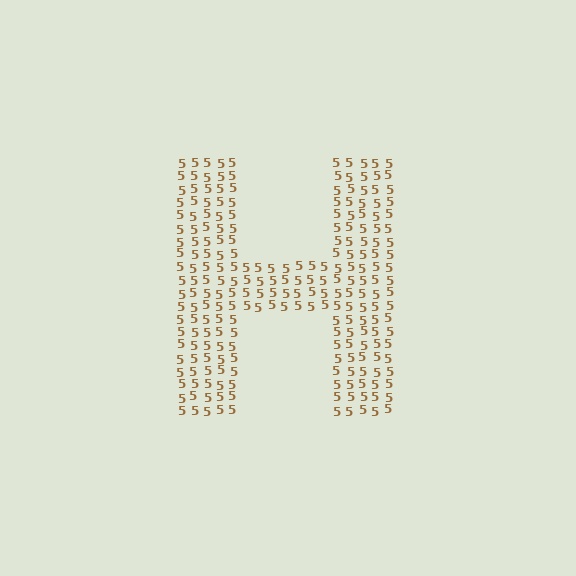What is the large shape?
The large shape is the letter H.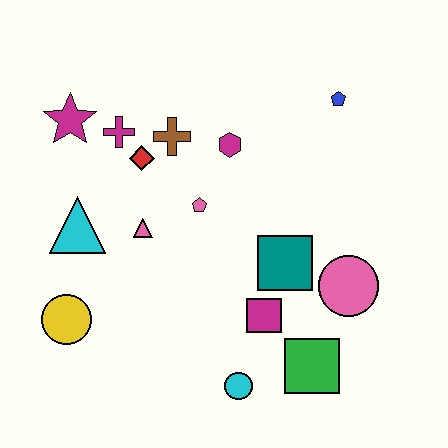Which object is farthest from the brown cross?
The green square is farthest from the brown cross.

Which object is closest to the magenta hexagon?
The brown cross is closest to the magenta hexagon.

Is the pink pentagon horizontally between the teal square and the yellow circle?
Yes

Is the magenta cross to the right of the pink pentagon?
No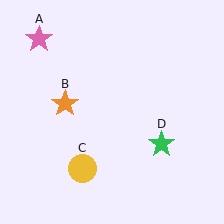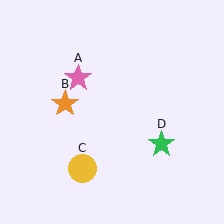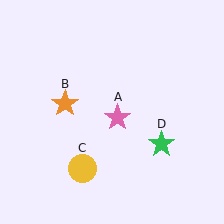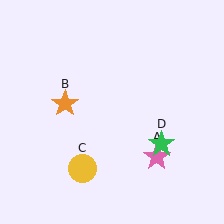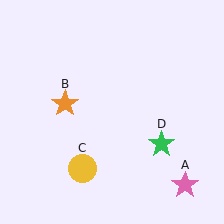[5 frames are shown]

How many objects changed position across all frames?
1 object changed position: pink star (object A).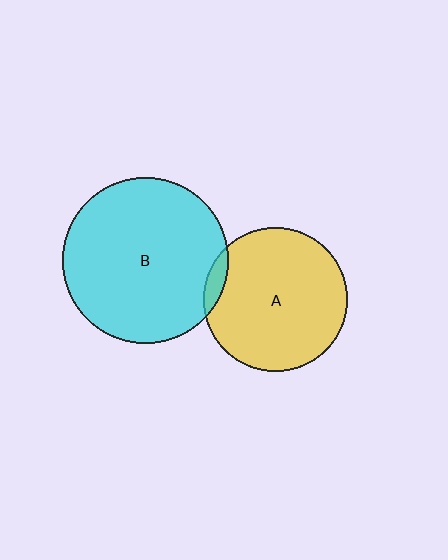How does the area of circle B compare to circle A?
Approximately 1.3 times.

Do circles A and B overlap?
Yes.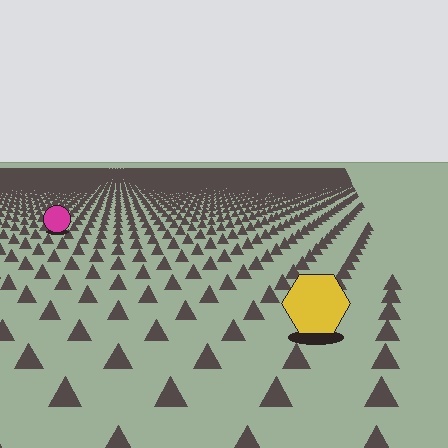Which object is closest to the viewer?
The yellow hexagon is closest. The texture marks near it are larger and more spread out.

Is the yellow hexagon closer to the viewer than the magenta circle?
Yes. The yellow hexagon is closer — you can tell from the texture gradient: the ground texture is coarser near it.